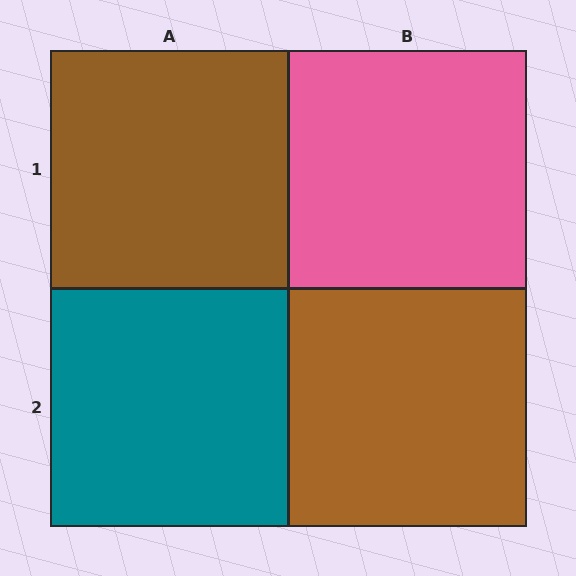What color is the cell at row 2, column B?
Brown.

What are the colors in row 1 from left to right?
Brown, pink.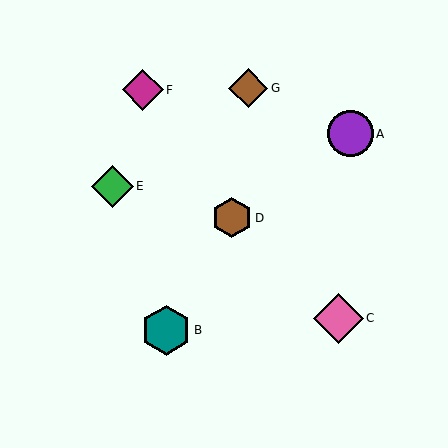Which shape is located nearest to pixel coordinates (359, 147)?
The purple circle (labeled A) at (350, 134) is nearest to that location.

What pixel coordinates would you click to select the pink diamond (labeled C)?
Click at (339, 318) to select the pink diamond C.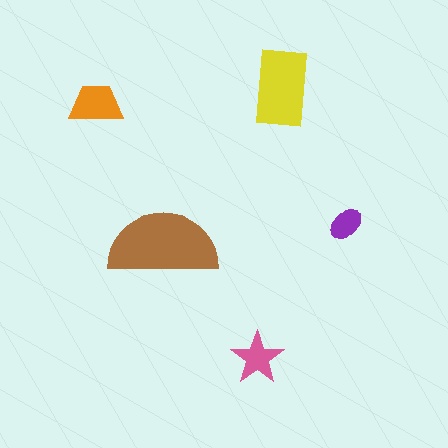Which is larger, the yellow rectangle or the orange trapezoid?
The yellow rectangle.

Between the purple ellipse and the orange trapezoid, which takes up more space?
The orange trapezoid.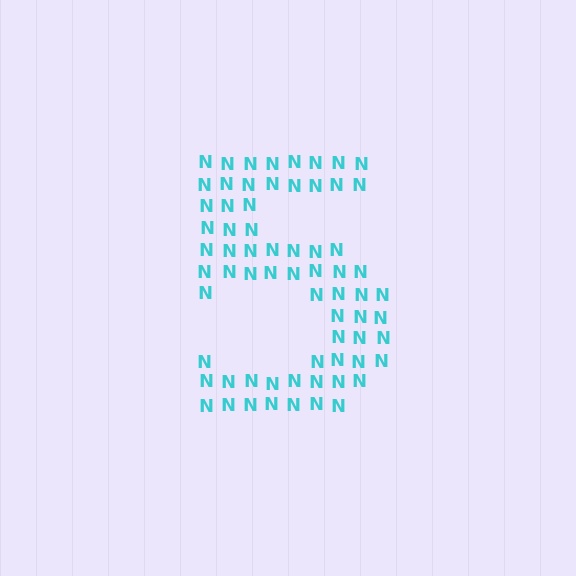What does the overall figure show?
The overall figure shows the digit 5.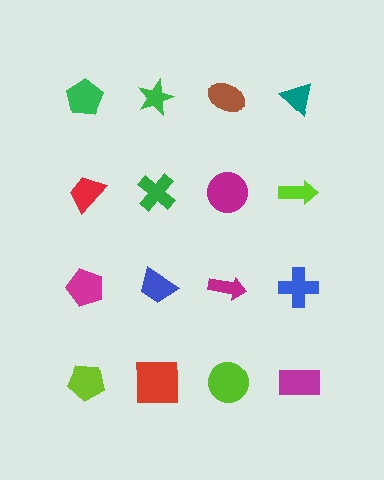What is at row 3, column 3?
A magenta arrow.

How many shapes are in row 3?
4 shapes.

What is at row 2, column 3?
A magenta circle.